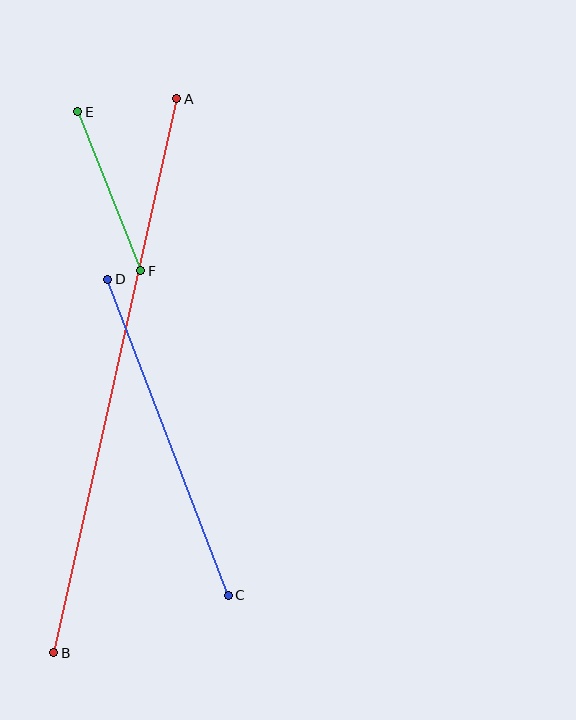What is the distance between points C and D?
The distance is approximately 338 pixels.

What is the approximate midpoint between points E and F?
The midpoint is at approximately (109, 191) pixels.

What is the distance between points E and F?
The distance is approximately 171 pixels.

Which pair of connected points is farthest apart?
Points A and B are farthest apart.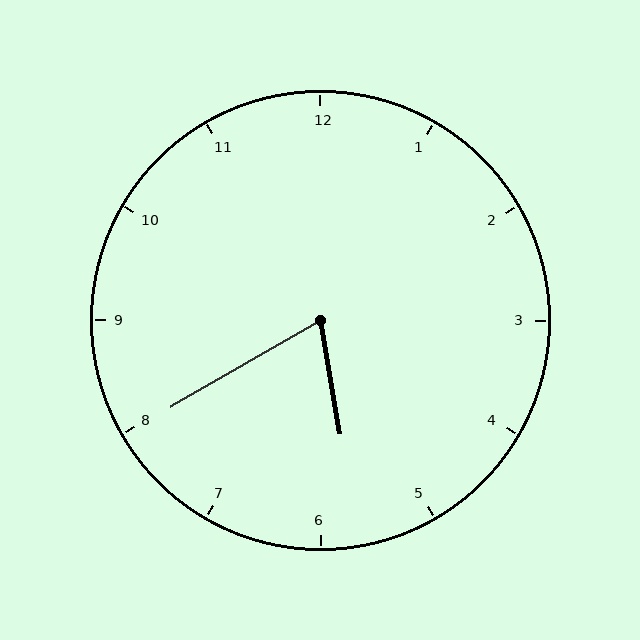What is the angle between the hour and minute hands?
Approximately 70 degrees.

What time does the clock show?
5:40.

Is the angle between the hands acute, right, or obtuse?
It is acute.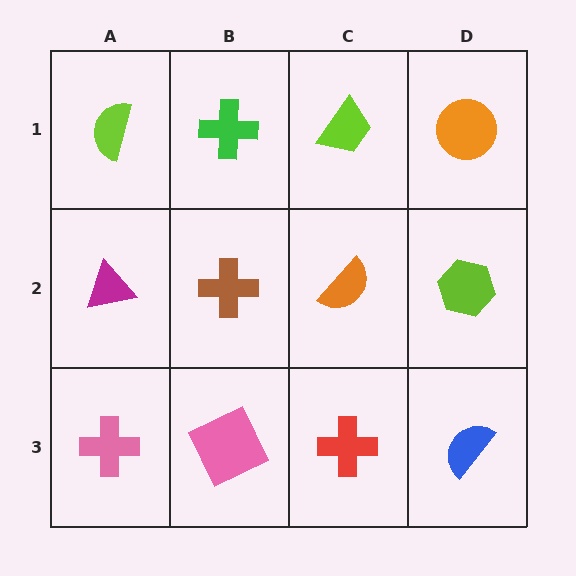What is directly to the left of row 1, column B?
A lime semicircle.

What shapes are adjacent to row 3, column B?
A brown cross (row 2, column B), a pink cross (row 3, column A), a red cross (row 3, column C).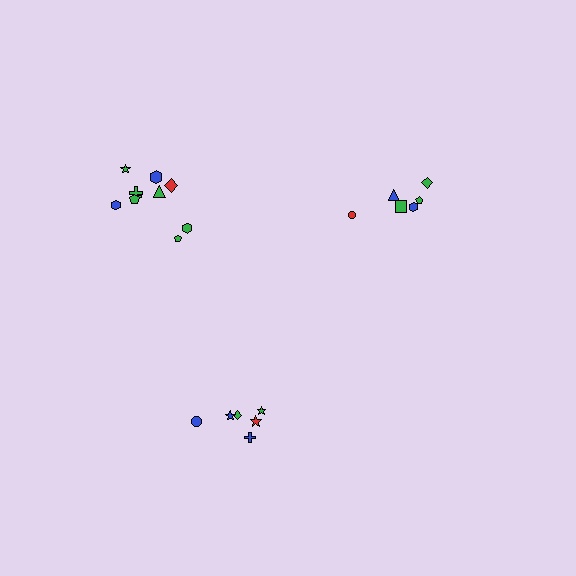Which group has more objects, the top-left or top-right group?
The top-left group.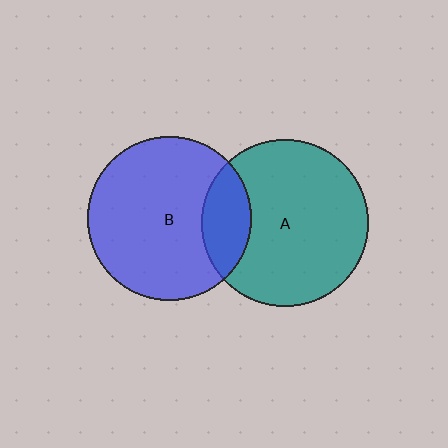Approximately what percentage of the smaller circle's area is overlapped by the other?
Approximately 20%.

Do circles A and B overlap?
Yes.